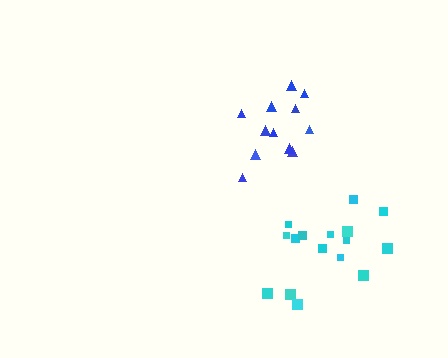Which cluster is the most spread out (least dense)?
Cyan.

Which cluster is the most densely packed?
Blue.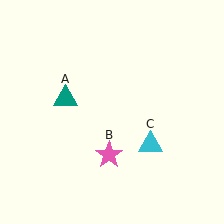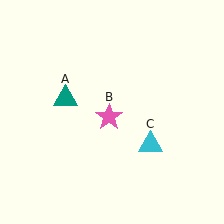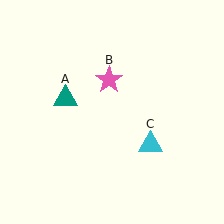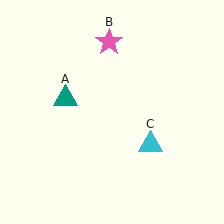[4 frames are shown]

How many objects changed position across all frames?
1 object changed position: pink star (object B).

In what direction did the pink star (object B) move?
The pink star (object B) moved up.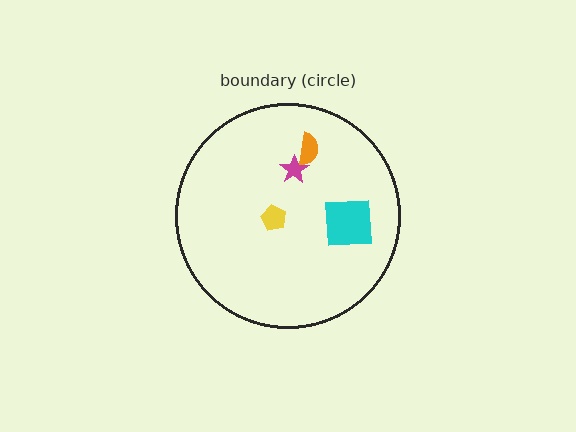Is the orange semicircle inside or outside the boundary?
Inside.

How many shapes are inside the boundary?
4 inside, 0 outside.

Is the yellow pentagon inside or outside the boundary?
Inside.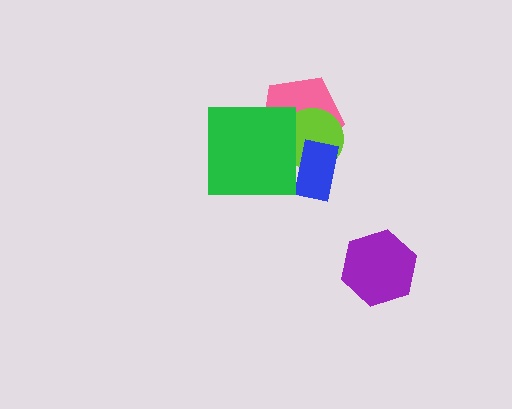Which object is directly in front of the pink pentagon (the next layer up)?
The lime circle is directly in front of the pink pentagon.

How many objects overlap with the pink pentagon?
3 objects overlap with the pink pentagon.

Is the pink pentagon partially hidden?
Yes, it is partially covered by another shape.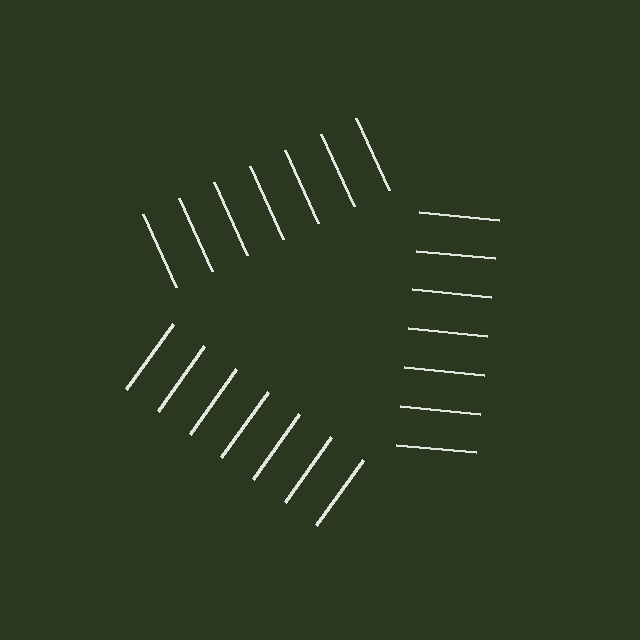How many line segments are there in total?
21 — 7 along each of the 3 edges.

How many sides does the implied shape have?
3 sides — the line-ends trace a triangle.